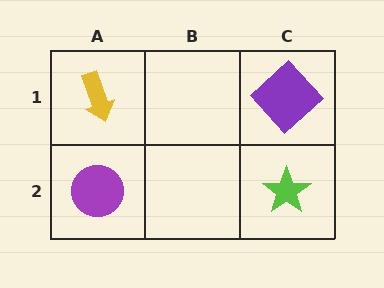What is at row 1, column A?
A yellow arrow.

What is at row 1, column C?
A purple diamond.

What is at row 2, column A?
A purple circle.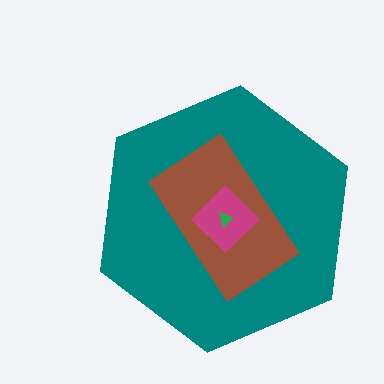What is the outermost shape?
The teal hexagon.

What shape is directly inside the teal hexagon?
The brown rectangle.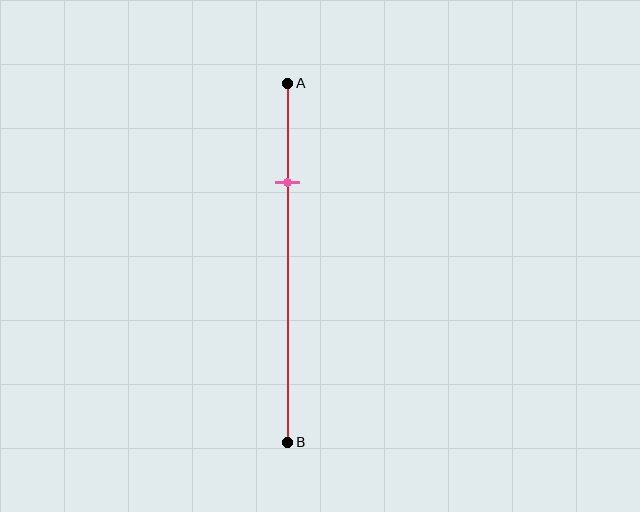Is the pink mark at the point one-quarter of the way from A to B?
Yes, the mark is approximately at the one-quarter point.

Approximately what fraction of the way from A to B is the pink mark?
The pink mark is approximately 30% of the way from A to B.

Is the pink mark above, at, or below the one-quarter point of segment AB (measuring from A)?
The pink mark is approximately at the one-quarter point of segment AB.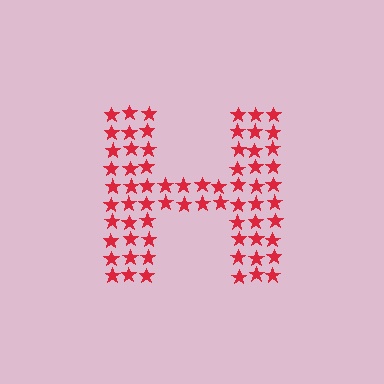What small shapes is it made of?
It is made of small stars.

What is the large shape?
The large shape is the letter H.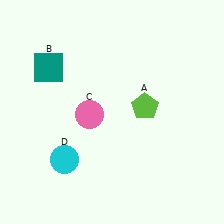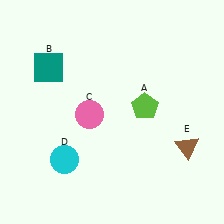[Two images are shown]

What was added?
A brown triangle (E) was added in Image 2.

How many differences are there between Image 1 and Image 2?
There is 1 difference between the two images.